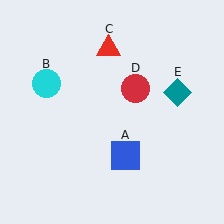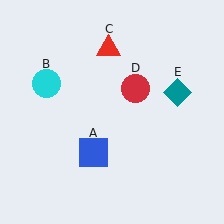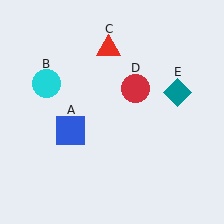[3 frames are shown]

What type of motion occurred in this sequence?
The blue square (object A) rotated clockwise around the center of the scene.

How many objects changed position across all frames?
1 object changed position: blue square (object A).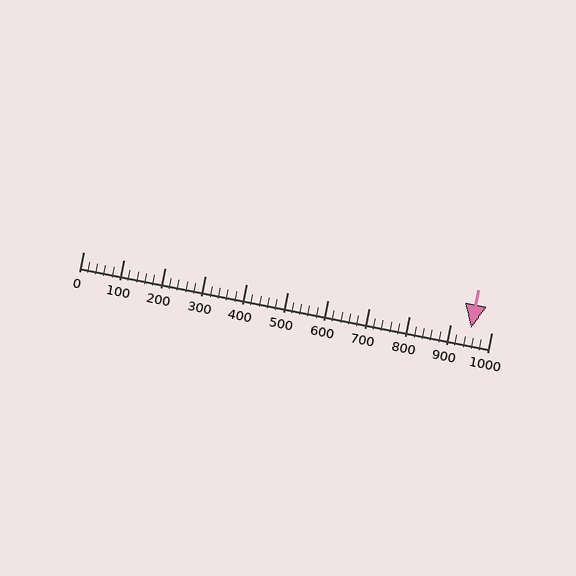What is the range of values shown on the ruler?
The ruler shows values from 0 to 1000.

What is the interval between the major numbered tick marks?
The major tick marks are spaced 100 units apart.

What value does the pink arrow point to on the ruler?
The pink arrow points to approximately 951.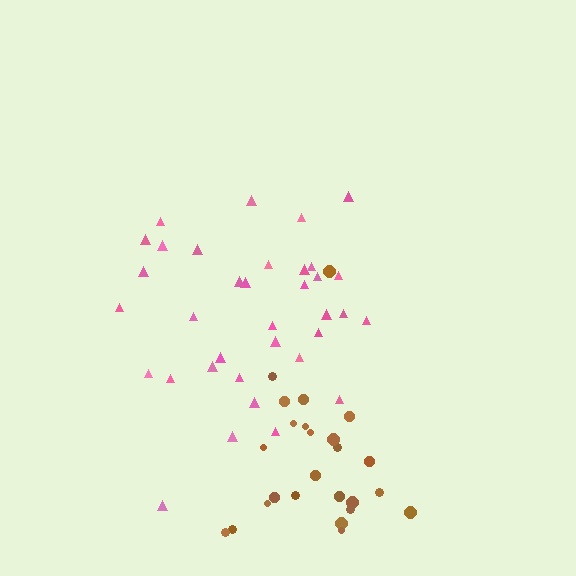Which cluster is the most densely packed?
Pink.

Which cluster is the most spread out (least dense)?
Brown.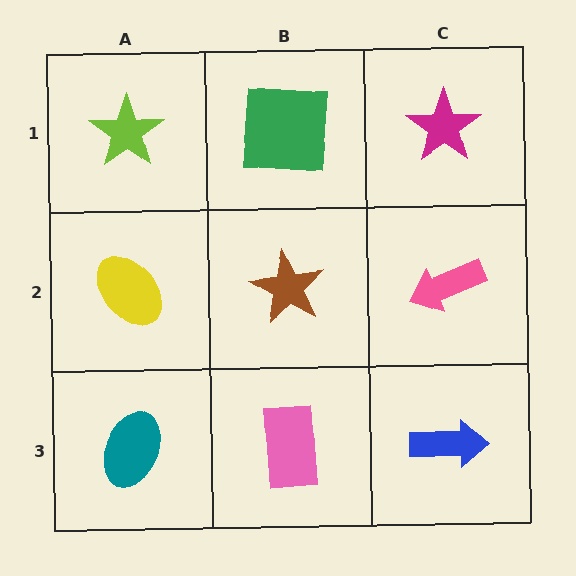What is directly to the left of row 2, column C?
A brown star.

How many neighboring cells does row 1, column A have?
2.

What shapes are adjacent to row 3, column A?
A yellow ellipse (row 2, column A), a pink rectangle (row 3, column B).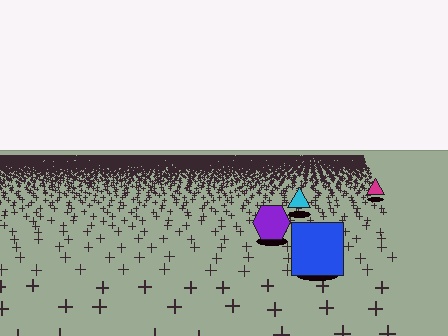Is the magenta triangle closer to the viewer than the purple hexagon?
No. The purple hexagon is closer — you can tell from the texture gradient: the ground texture is coarser near it.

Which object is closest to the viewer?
The blue square is closest. The texture marks near it are larger and more spread out.